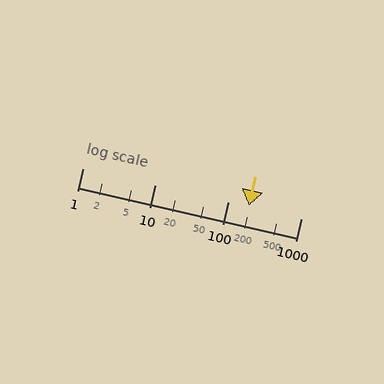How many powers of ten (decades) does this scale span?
The scale spans 3 decades, from 1 to 1000.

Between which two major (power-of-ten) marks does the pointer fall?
The pointer is between 100 and 1000.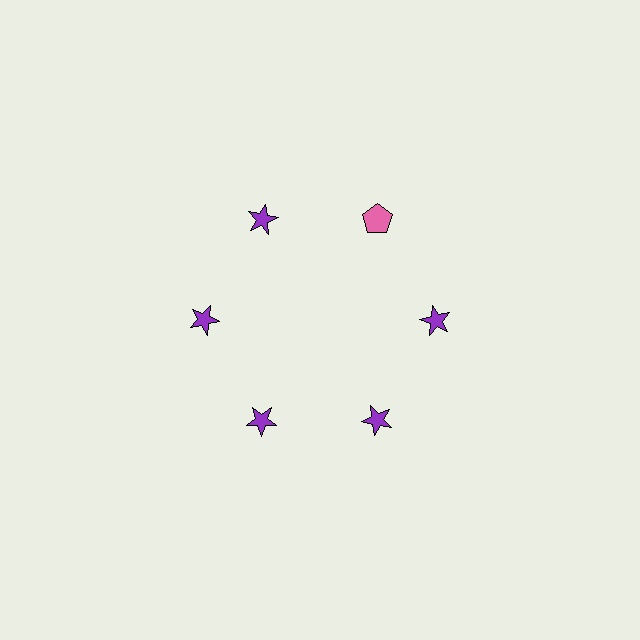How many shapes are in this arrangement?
There are 6 shapes arranged in a ring pattern.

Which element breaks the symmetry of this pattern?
The pink pentagon at roughly the 1 o'clock position breaks the symmetry. All other shapes are purple stars.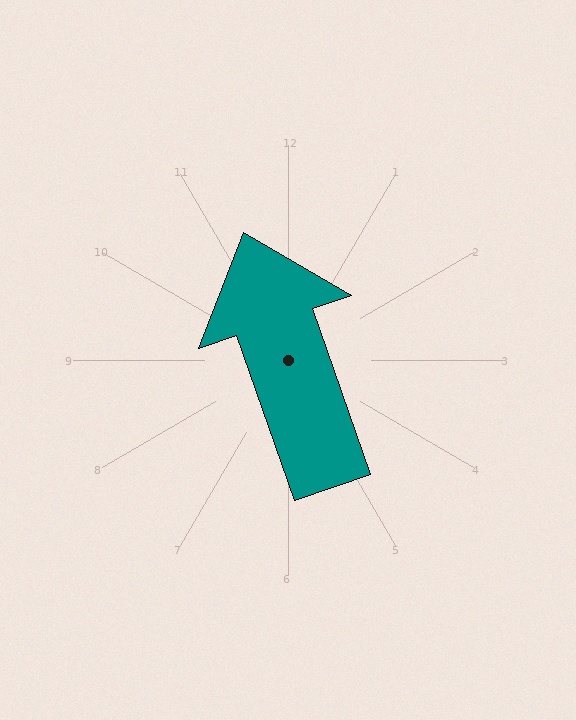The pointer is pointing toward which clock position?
Roughly 11 o'clock.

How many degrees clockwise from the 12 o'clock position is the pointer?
Approximately 341 degrees.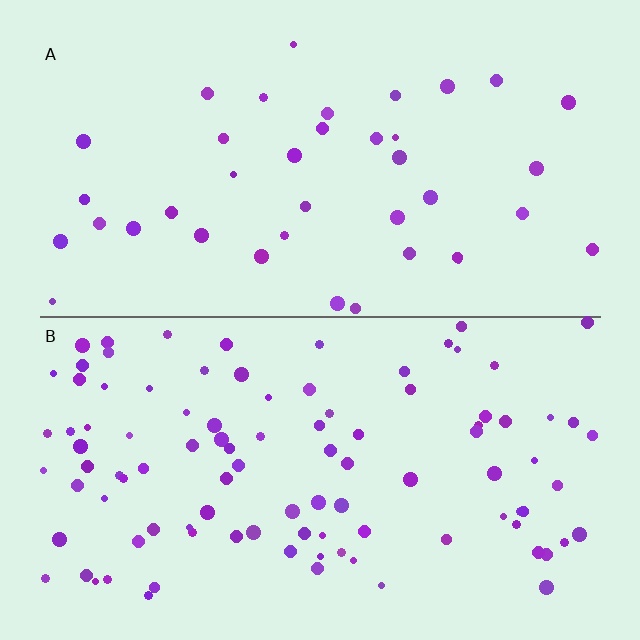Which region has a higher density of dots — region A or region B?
B (the bottom).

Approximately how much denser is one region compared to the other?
Approximately 2.6× — region B over region A.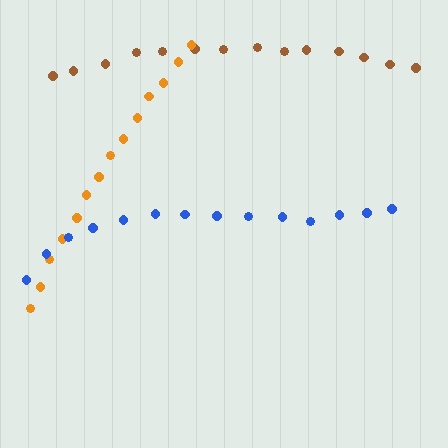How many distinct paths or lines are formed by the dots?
There are 3 distinct paths.